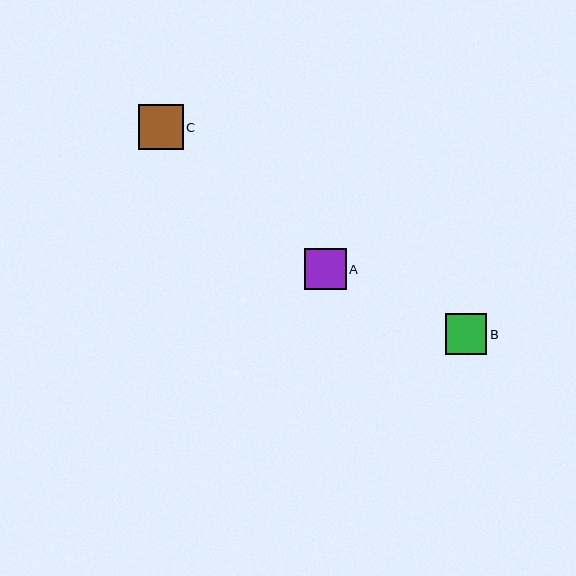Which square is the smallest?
Square B is the smallest with a size of approximately 41 pixels.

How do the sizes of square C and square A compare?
Square C and square A are approximately the same size.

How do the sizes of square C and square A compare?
Square C and square A are approximately the same size.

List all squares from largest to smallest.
From largest to smallest: C, A, B.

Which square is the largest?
Square C is the largest with a size of approximately 45 pixels.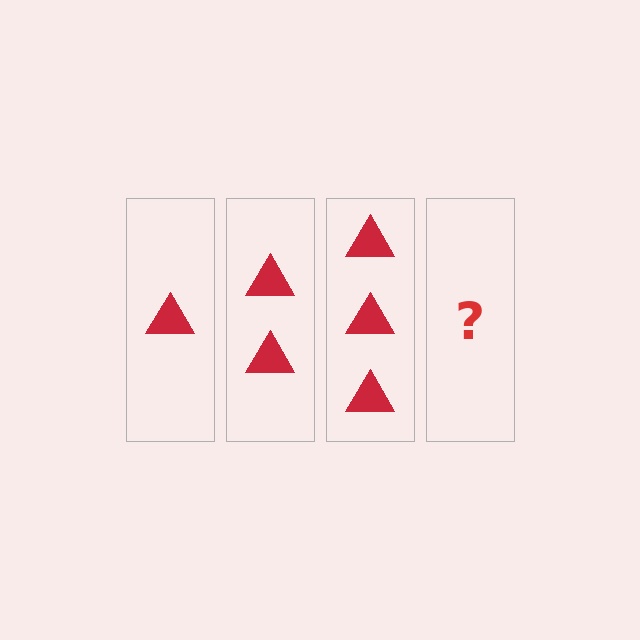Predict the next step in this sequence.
The next step is 4 triangles.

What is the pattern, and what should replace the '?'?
The pattern is that each step adds one more triangle. The '?' should be 4 triangles.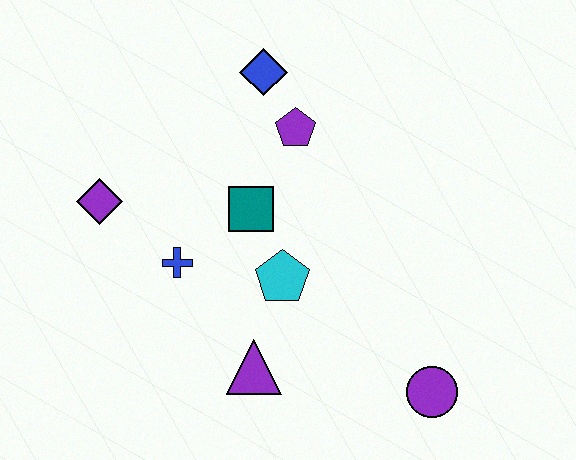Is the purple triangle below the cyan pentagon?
Yes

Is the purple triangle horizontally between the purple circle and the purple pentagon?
No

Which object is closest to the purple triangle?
The cyan pentagon is closest to the purple triangle.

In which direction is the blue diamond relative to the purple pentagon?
The blue diamond is above the purple pentagon.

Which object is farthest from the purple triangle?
The blue diamond is farthest from the purple triangle.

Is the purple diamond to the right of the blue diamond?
No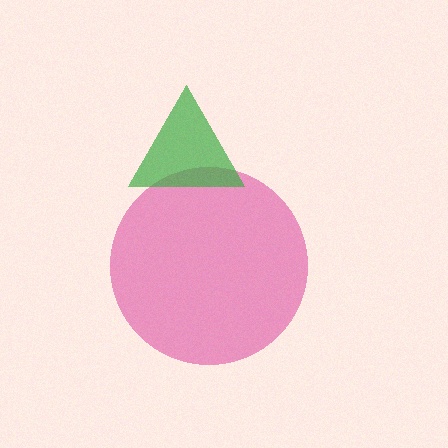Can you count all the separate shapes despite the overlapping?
Yes, there are 2 separate shapes.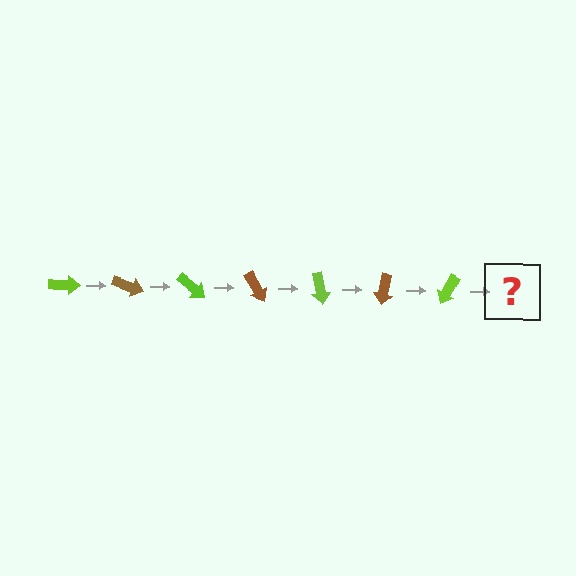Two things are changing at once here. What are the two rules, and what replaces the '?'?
The two rules are that it rotates 20 degrees each step and the color cycles through lime and brown. The '?' should be a brown arrow, rotated 140 degrees from the start.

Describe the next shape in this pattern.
It should be a brown arrow, rotated 140 degrees from the start.